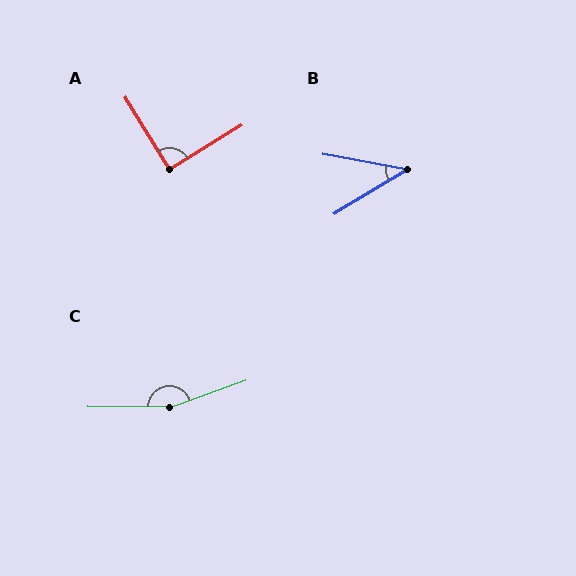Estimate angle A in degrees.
Approximately 90 degrees.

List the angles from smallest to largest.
B (41°), A (90°), C (161°).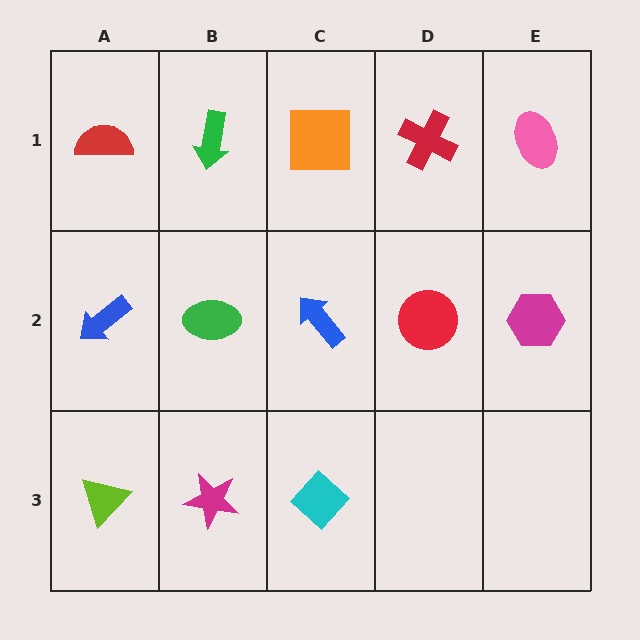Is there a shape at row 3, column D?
No, that cell is empty.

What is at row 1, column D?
A red cross.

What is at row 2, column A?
A blue arrow.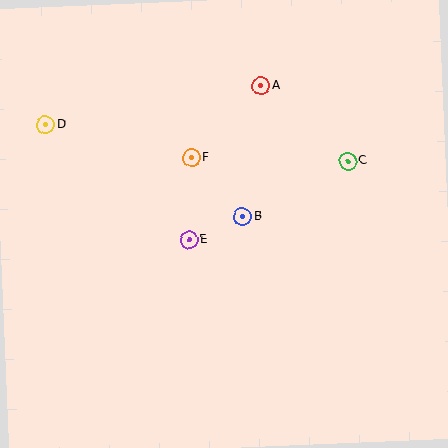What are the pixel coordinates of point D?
Point D is at (45, 125).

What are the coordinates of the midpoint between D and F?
The midpoint between D and F is at (118, 141).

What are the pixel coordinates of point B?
Point B is at (242, 217).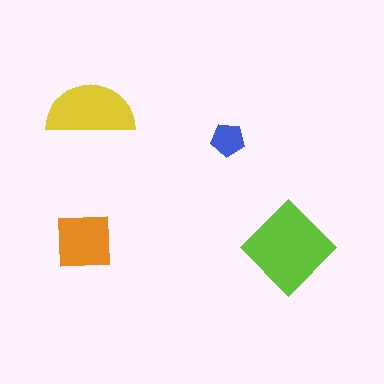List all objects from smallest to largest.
The blue pentagon, the orange square, the yellow semicircle, the lime diamond.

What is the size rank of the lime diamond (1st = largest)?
1st.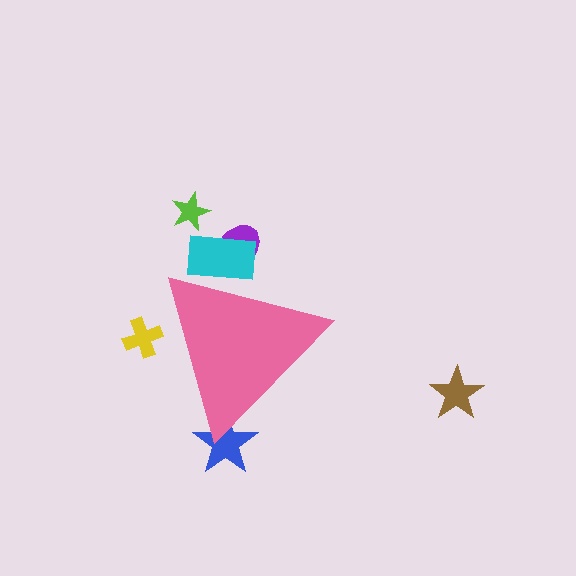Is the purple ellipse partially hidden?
Yes, the purple ellipse is partially hidden behind the pink triangle.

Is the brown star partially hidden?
No, the brown star is fully visible.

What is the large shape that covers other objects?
A pink triangle.